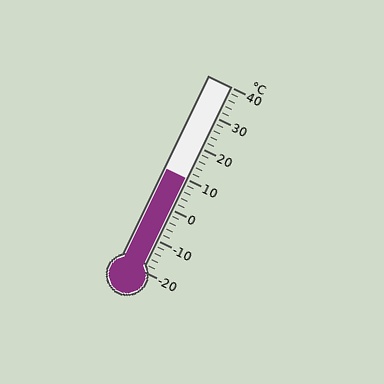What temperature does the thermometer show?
The thermometer shows approximately 10°C.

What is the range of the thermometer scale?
The thermometer scale ranges from -20°C to 40°C.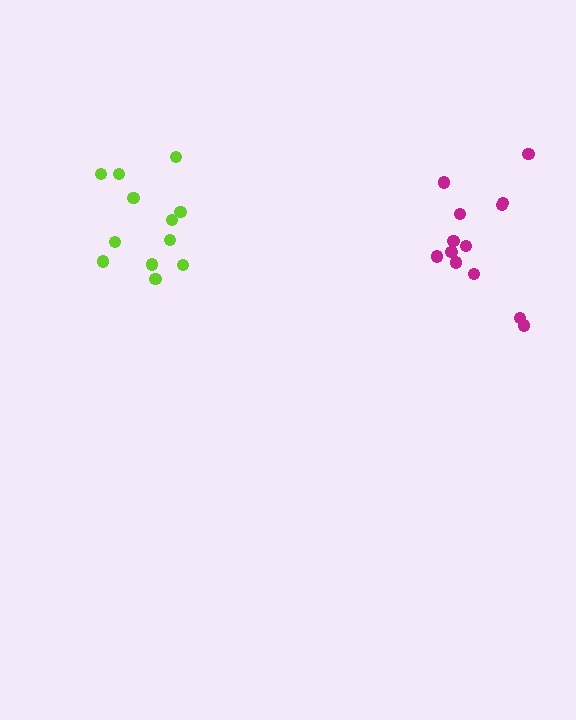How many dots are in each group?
Group 1: 13 dots, Group 2: 12 dots (25 total).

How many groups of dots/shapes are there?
There are 2 groups.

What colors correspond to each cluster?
The clusters are colored: magenta, lime.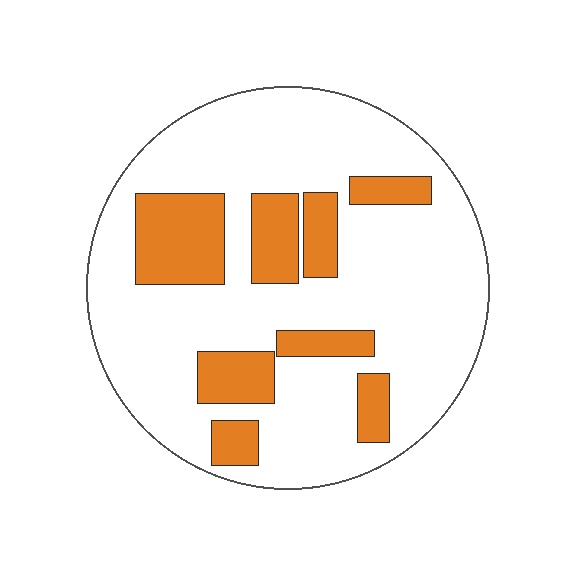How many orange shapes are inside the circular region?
8.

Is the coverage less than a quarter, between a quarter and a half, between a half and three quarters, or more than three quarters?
Less than a quarter.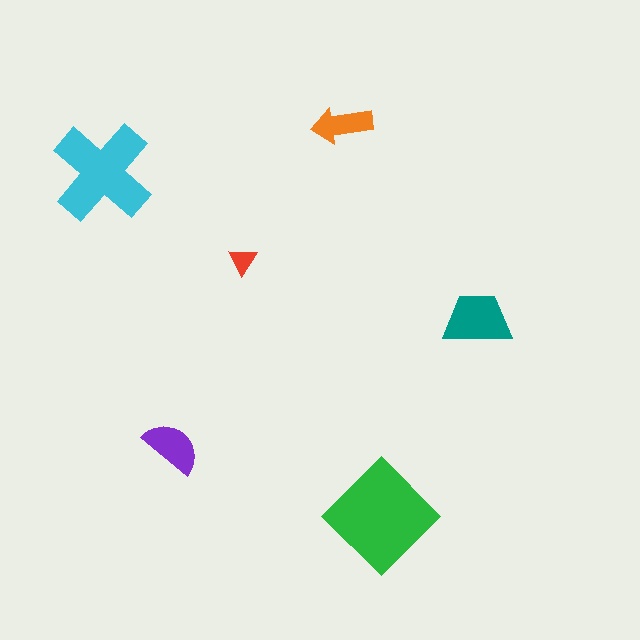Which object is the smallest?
The red triangle.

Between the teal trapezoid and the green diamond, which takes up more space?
The green diamond.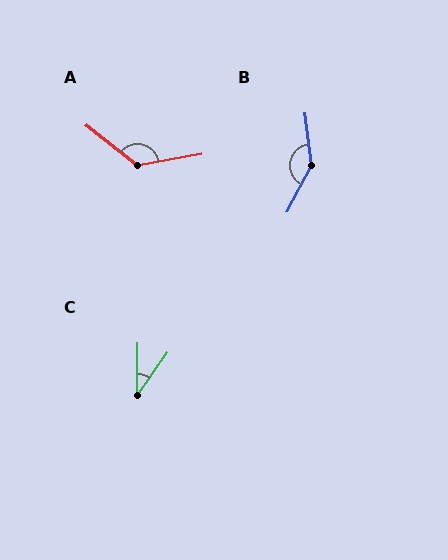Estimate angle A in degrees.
Approximately 132 degrees.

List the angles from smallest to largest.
C (35°), A (132°), B (145°).